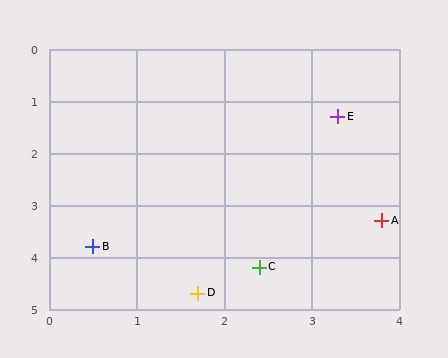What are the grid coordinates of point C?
Point C is at approximately (2.4, 4.2).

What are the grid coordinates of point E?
Point E is at approximately (3.3, 1.3).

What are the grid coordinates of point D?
Point D is at approximately (1.7, 4.7).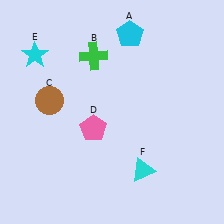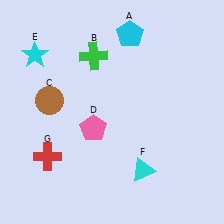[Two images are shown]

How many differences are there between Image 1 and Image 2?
There is 1 difference between the two images.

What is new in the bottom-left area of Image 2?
A red cross (G) was added in the bottom-left area of Image 2.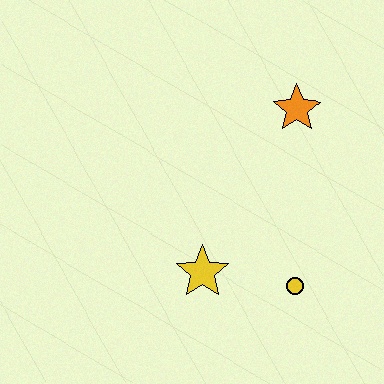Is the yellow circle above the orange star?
No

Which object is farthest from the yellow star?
The orange star is farthest from the yellow star.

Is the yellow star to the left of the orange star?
Yes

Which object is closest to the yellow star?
The yellow circle is closest to the yellow star.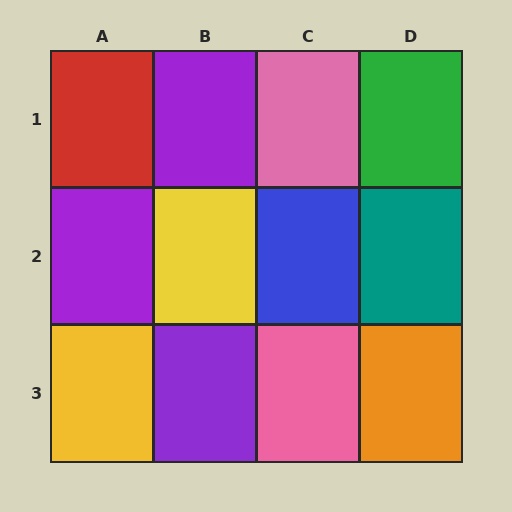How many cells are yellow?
2 cells are yellow.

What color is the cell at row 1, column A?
Red.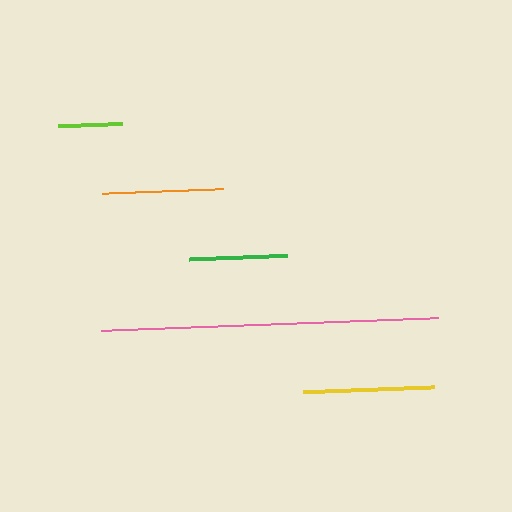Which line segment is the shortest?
The lime line is the shortest at approximately 64 pixels.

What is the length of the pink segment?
The pink segment is approximately 337 pixels long.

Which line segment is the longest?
The pink line is the longest at approximately 337 pixels.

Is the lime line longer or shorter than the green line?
The green line is longer than the lime line.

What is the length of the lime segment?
The lime segment is approximately 64 pixels long.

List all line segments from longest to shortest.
From longest to shortest: pink, yellow, orange, green, lime.